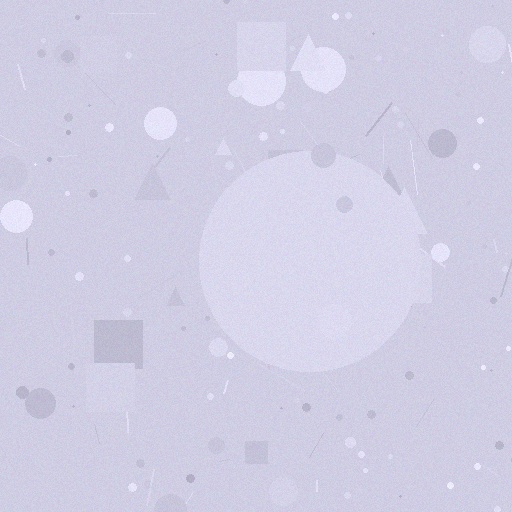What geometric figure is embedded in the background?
A circle is embedded in the background.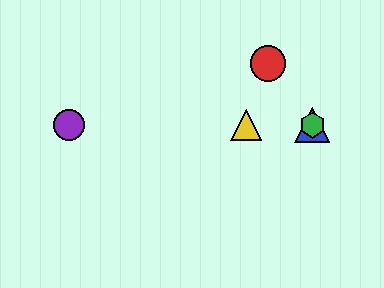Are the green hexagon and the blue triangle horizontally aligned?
Yes, both are at y≈125.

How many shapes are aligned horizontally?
4 shapes (the blue triangle, the green hexagon, the yellow triangle, the purple circle) are aligned horizontally.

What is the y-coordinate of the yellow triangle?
The yellow triangle is at y≈125.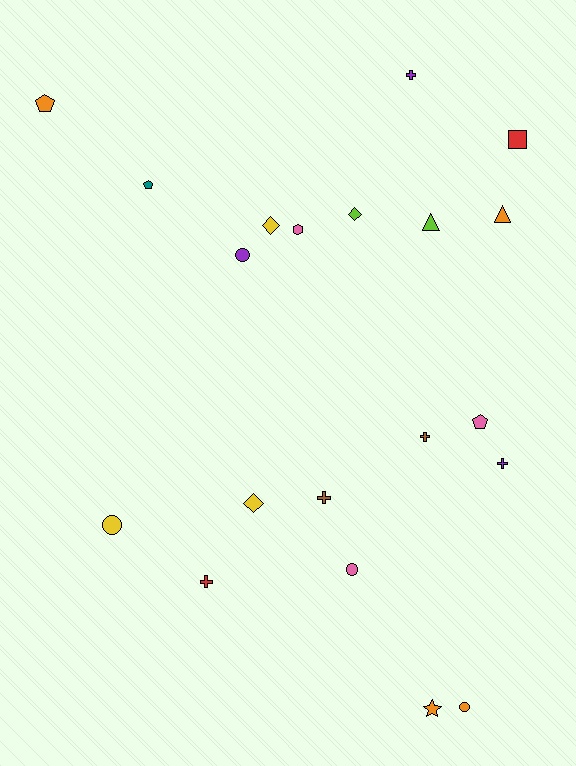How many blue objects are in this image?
There are no blue objects.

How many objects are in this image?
There are 20 objects.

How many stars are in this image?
There is 1 star.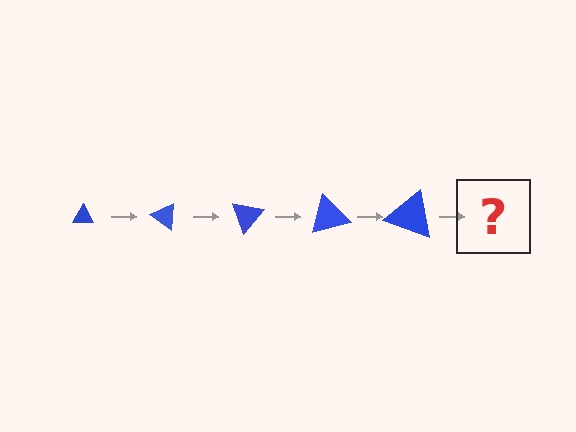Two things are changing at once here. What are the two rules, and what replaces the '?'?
The two rules are that the triangle grows larger each step and it rotates 35 degrees each step. The '?' should be a triangle, larger than the previous one and rotated 175 degrees from the start.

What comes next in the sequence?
The next element should be a triangle, larger than the previous one and rotated 175 degrees from the start.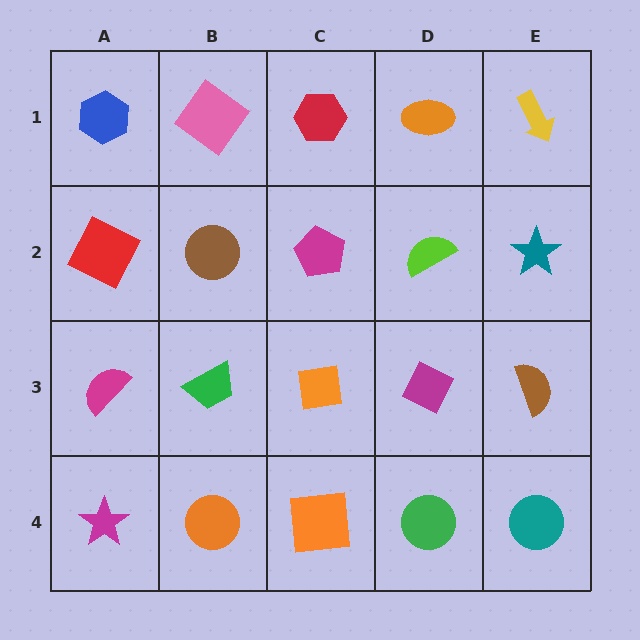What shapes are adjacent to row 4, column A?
A magenta semicircle (row 3, column A), an orange circle (row 4, column B).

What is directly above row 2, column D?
An orange ellipse.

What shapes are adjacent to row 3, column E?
A teal star (row 2, column E), a teal circle (row 4, column E), a magenta diamond (row 3, column D).